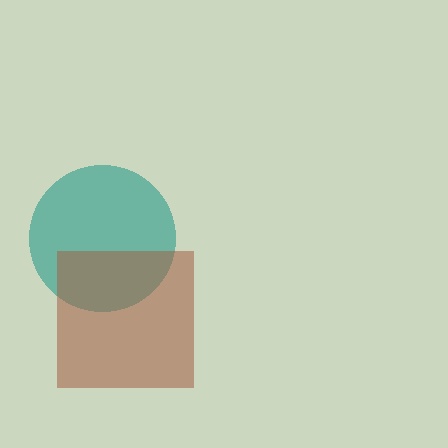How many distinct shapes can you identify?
There are 2 distinct shapes: a teal circle, a brown square.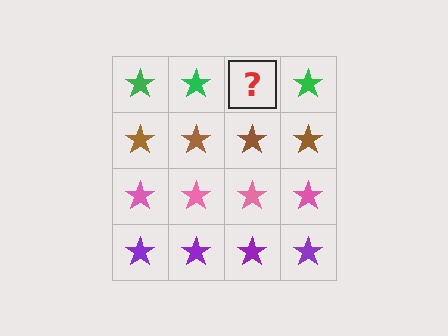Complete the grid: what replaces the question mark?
The question mark should be replaced with a green star.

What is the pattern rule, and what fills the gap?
The rule is that each row has a consistent color. The gap should be filled with a green star.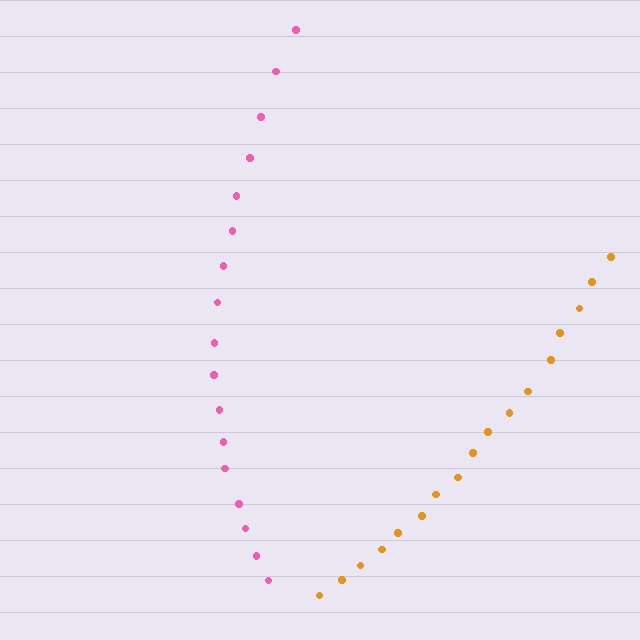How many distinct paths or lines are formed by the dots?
There are 2 distinct paths.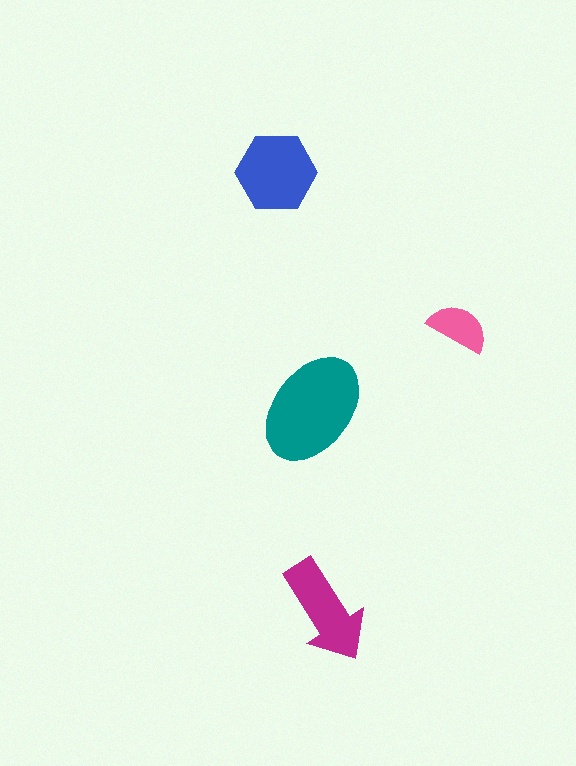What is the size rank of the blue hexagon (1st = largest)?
2nd.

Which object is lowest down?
The magenta arrow is bottommost.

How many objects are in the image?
There are 4 objects in the image.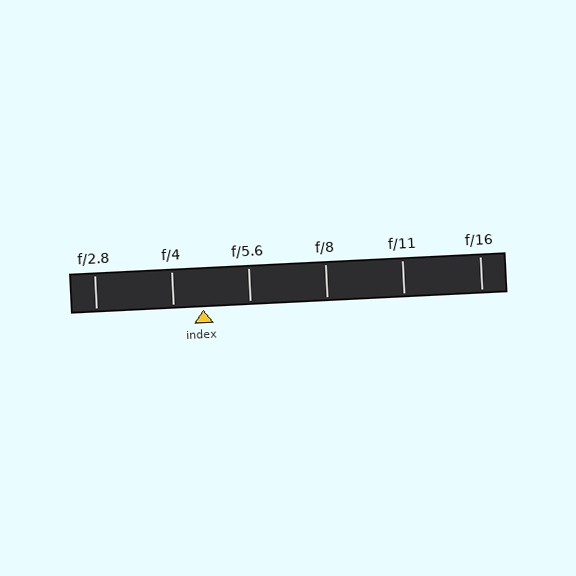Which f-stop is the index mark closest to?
The index mark is closest to f/4.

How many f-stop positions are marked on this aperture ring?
There are 6 f-stop positions marked.